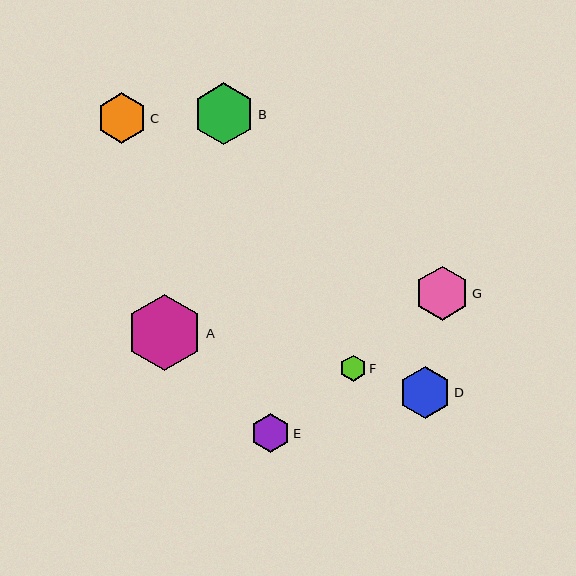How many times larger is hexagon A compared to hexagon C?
Hexagon A is approximately 1.5 times the size of hexagon C.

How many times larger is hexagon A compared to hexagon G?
Hexagon A is approximately 1.4 times the size of hexagon G.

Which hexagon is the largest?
Hexagon A is the largest with a size of approximately 76 pixels.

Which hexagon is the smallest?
Hexagon F is the smallest with a size of approximately 26 pixels.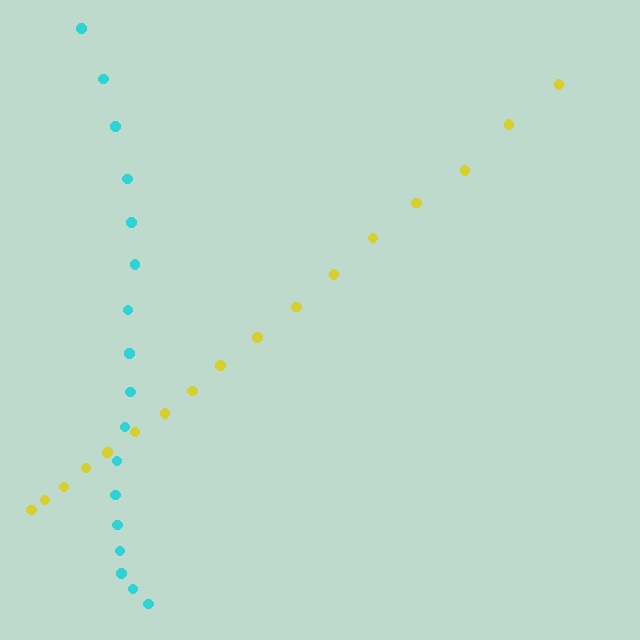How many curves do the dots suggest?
There are 2 distinct paths.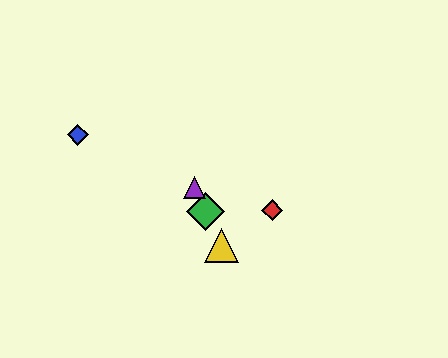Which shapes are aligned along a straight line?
The green diamond, the yellow triangle, the purple triangle are aligned along a straight line.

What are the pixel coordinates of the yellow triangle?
The yellow triangle is at (221, 246).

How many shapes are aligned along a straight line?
3 shapes (the green diamond, the yellow triangle, the purple triangle) are aligned along a straight line.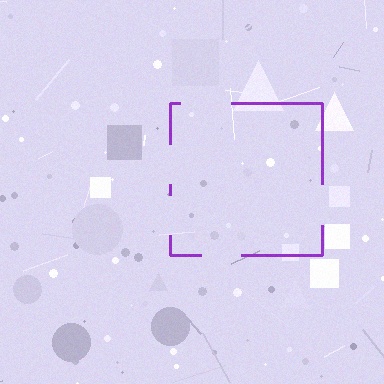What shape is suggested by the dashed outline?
The dashed outline suggests a square.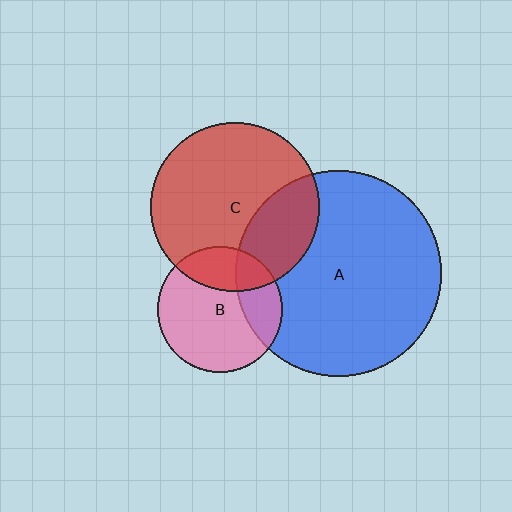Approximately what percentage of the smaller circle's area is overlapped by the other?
Approximately 25%.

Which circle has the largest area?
Circle A (blue).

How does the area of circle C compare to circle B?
Approximately 1.8 times.